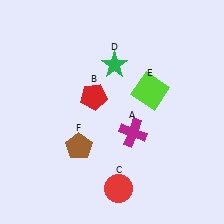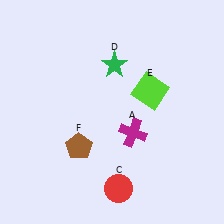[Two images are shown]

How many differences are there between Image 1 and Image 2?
There is 1 difference between the two images.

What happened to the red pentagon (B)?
The red pentagon (B) was removed in Image 2. It was in the top-left area of Image 1.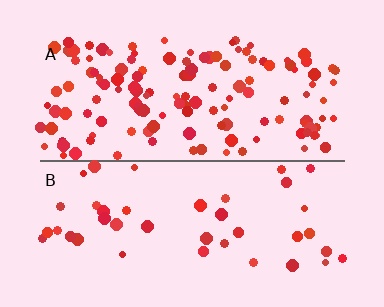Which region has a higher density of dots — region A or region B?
A (the top).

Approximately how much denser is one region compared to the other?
Approximately 3.1× — region A over region B.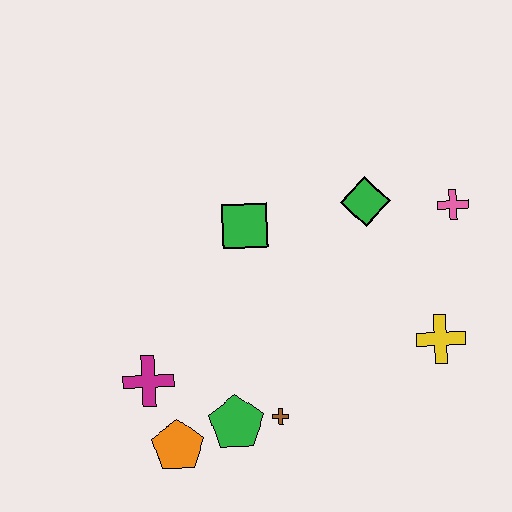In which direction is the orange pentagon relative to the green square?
The orange pentagon is below the green square.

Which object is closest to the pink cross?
The green diamond is closest to the pink cross.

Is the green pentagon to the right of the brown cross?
No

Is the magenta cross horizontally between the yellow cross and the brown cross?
No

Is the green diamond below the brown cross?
No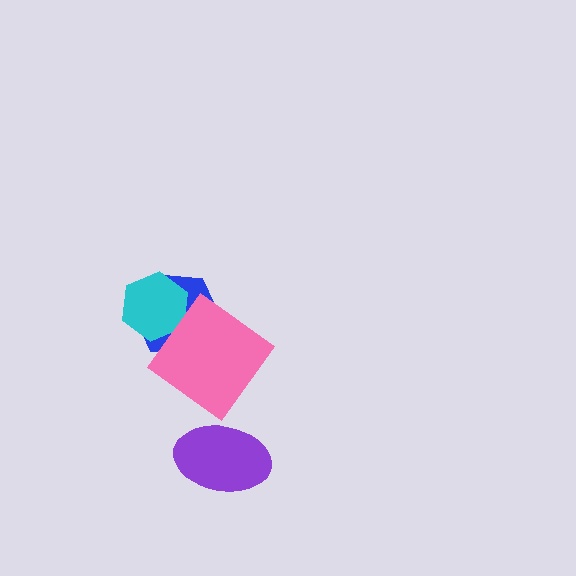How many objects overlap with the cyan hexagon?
1 object overlaps with the cyan hexagon.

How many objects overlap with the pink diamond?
1 object overlaps with the pink diamond.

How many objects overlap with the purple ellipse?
0 objects overlap with the purple ellipse.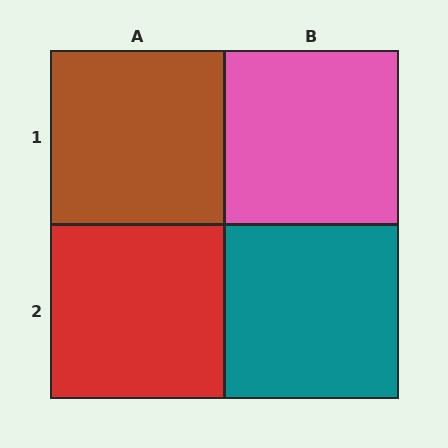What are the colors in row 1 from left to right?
Brown, pink.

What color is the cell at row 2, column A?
Red.